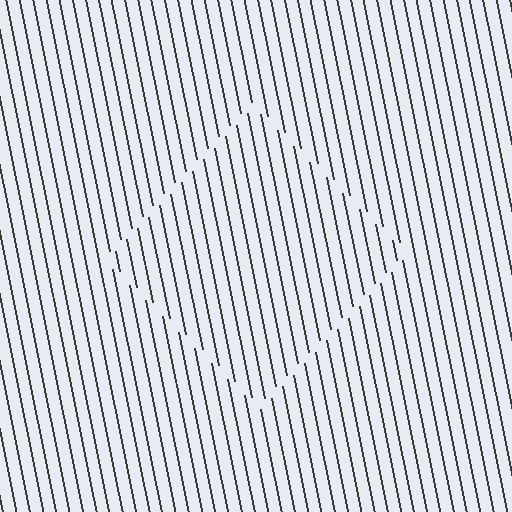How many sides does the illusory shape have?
4 sides — the line-ends trace a square.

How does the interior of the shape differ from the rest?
The interior of the shape contains the same grating, shifted by half a period — the contour is defined by the phase discontinuity where line-ends from the inner and outer gratings abut.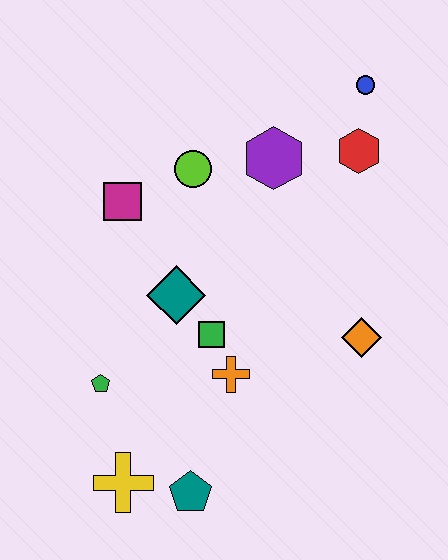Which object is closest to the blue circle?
The red hexagon is closest to the blue circle.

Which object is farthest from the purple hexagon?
The yellow cross is farthest from the purple hexagon.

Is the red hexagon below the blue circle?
Yes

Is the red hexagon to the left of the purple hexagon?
No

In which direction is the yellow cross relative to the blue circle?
The yellow cross is below the blue circle.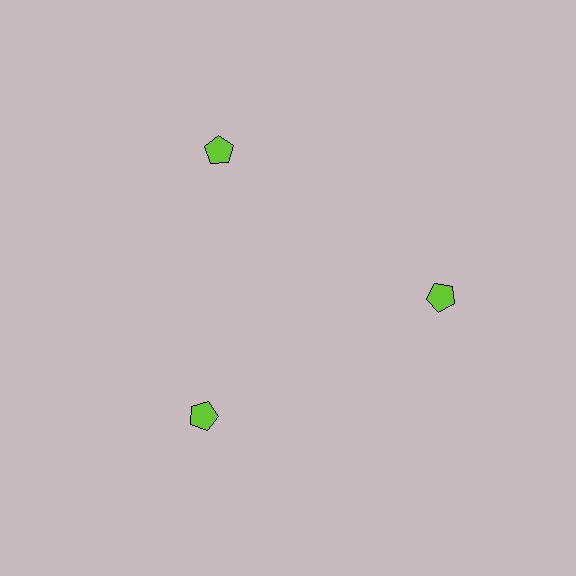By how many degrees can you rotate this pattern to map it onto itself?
The pattern maps onto itself every 120 degrees of rotation.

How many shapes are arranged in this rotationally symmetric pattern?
There are 3 shapes, arranged in 3 groups of 1.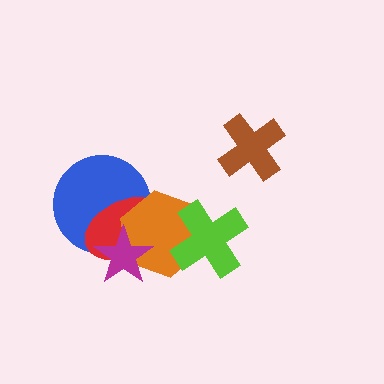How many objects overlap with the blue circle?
3 objects overlap with the blue circle.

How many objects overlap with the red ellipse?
3 objects overlap with the red ellipse.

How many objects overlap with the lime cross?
1 object overlaps with the lime cross.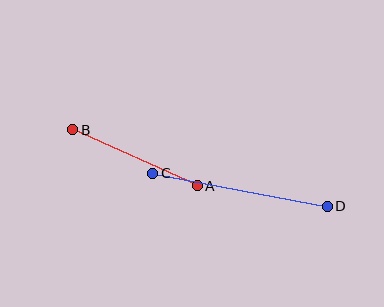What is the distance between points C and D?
The distance is approximately 177 pixels.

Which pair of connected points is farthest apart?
Points C and D are farthest apart.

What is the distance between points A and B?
The distance is approximately 137 pixels.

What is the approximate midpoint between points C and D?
The midpoint is at approximately (240, 190) pixels.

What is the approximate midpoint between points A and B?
The midpoint is at approximately (135, 158) pixels.